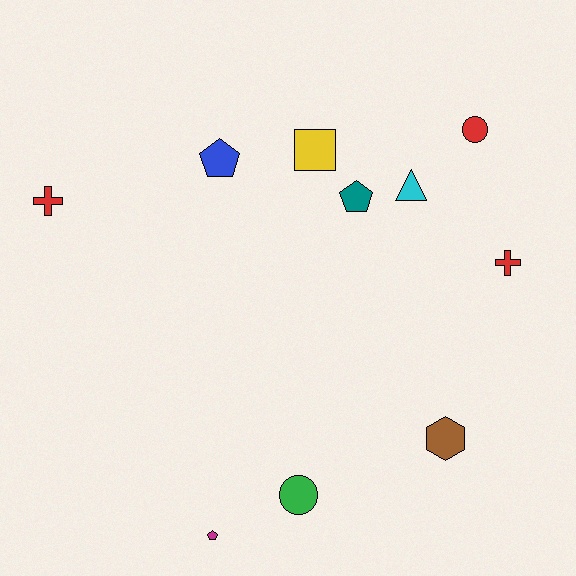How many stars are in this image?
There are no stars.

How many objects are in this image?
There are 10 objects.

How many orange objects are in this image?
There are no orange objects.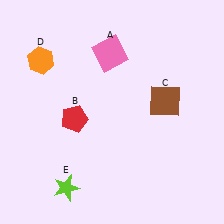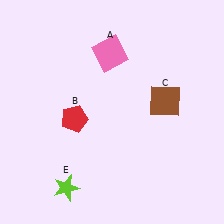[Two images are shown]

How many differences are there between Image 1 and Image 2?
There is 1 difference between the two images.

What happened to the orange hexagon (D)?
The orange hexagon (D) was removed in Image 2. It was in the top-left area of Image 1.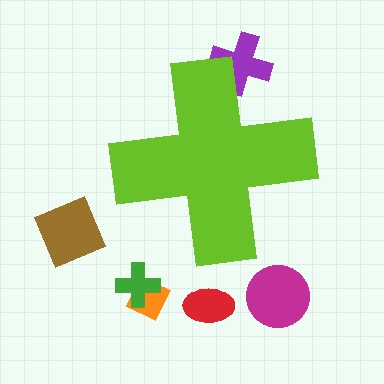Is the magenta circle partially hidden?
No, the magenta circle is fully visible.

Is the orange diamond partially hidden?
No, the orange diamond is fully visible.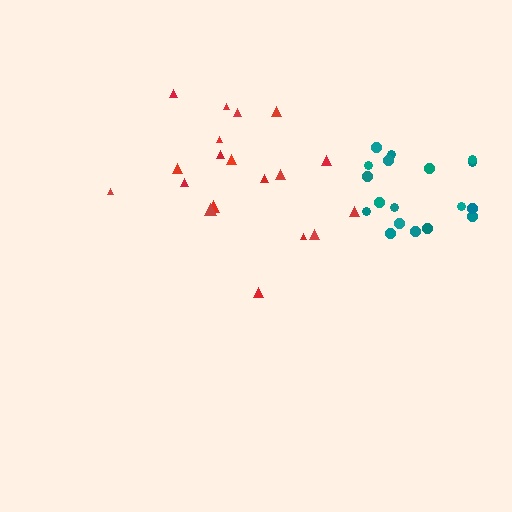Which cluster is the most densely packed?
Teal.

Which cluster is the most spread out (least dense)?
Red.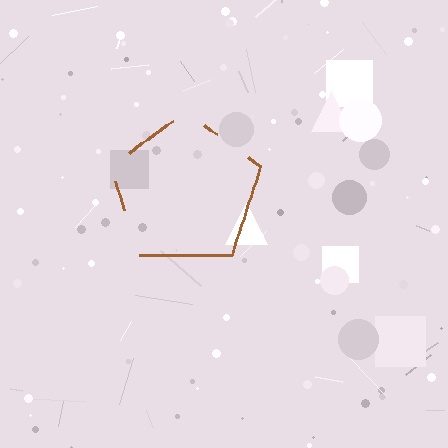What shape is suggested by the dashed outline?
The dashed outline suggests a pentagon.